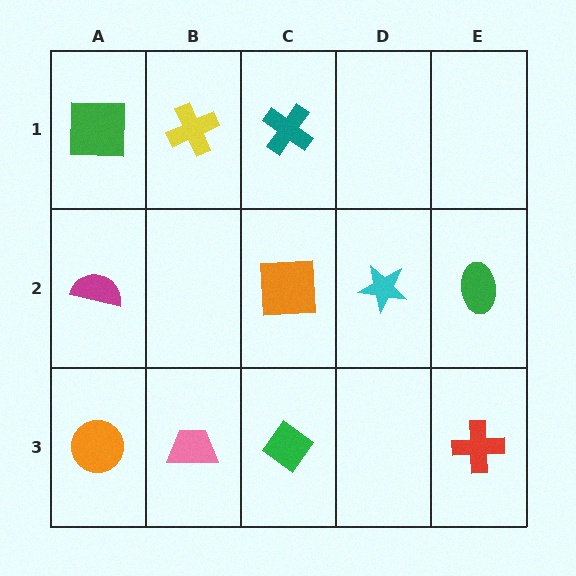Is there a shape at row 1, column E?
No, that cell is empty.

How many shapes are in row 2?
4 shapes.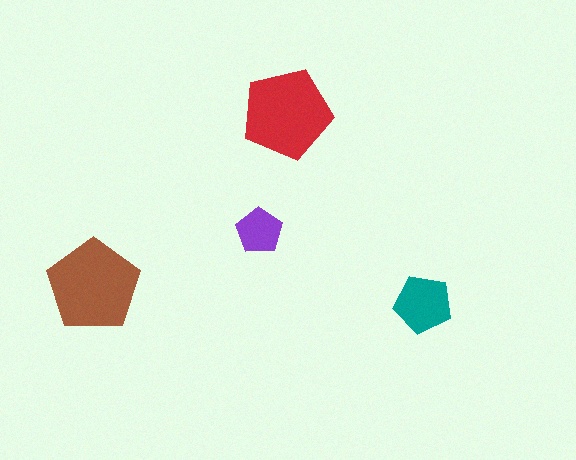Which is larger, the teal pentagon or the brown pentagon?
The brown one.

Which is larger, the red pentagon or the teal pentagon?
The red one.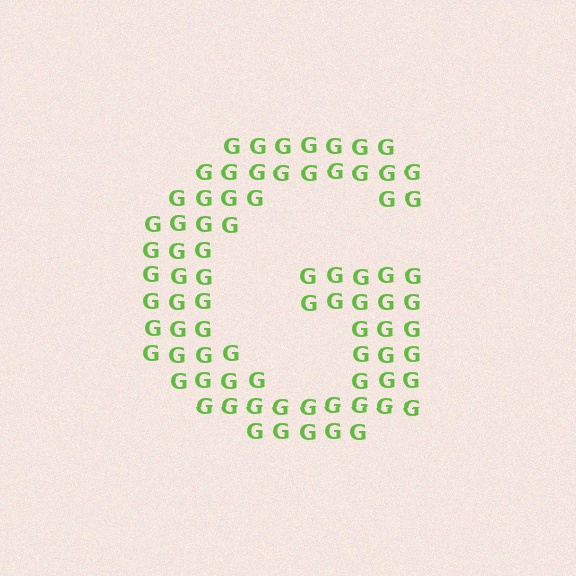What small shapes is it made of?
It is made of small letter G's.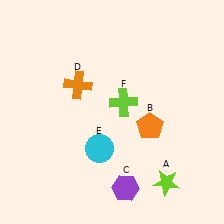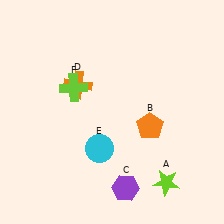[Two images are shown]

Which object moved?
The lime cross (F) moved left.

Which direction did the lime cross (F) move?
The lime cross (F) moved left.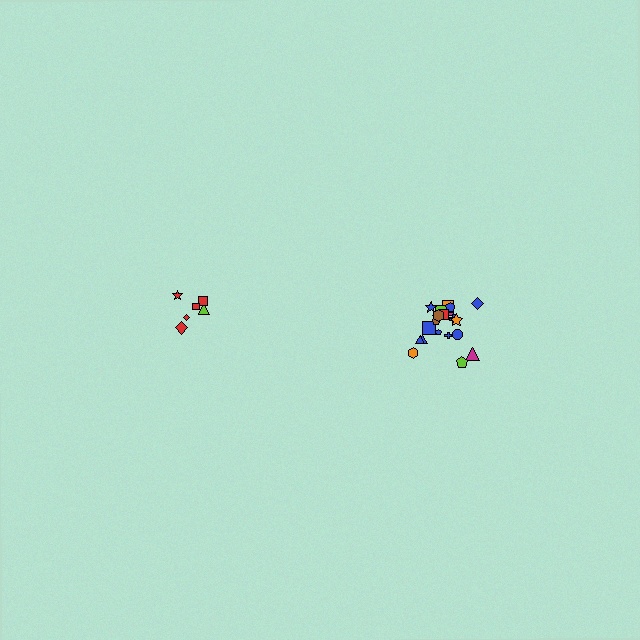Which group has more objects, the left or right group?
The right group.